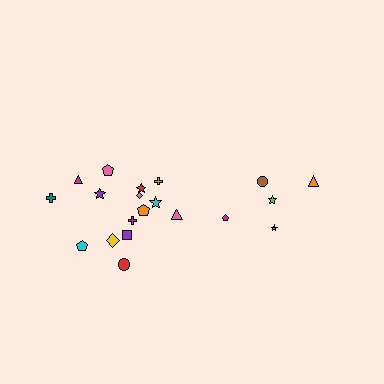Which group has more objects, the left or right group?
The left group.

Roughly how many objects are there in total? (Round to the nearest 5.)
Roughly 20 objects in total.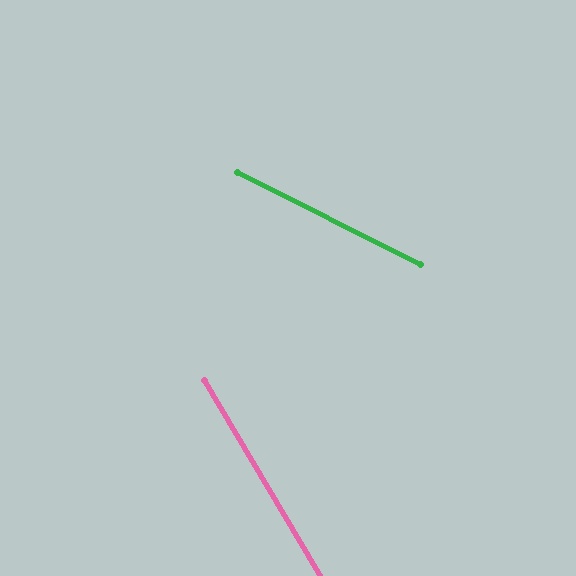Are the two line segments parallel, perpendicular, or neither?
Neither parallel nor perpendicular — they differ by about 33°.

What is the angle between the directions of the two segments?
Approximately 33 degrees.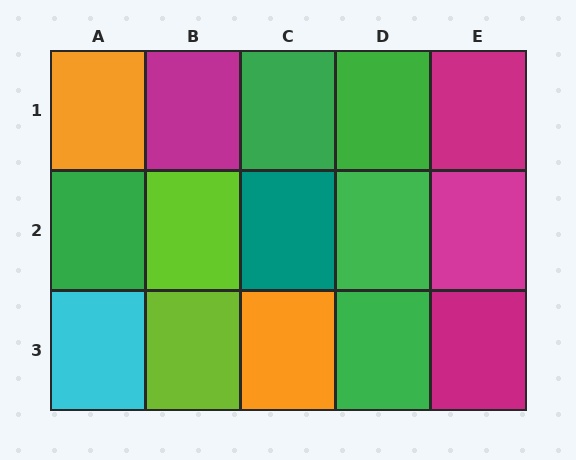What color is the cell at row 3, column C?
Orange.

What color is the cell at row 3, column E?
Magenta.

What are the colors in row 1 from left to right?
Orange, magenta, green, green, magenta.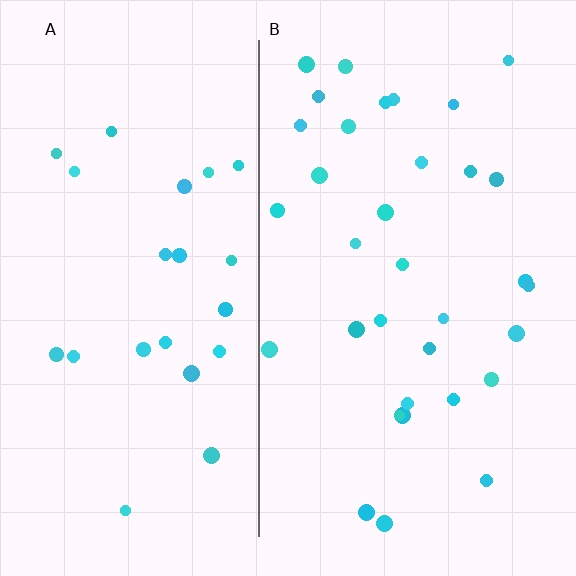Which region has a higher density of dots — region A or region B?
B (the right).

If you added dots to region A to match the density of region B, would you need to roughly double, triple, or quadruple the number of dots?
Approximately double.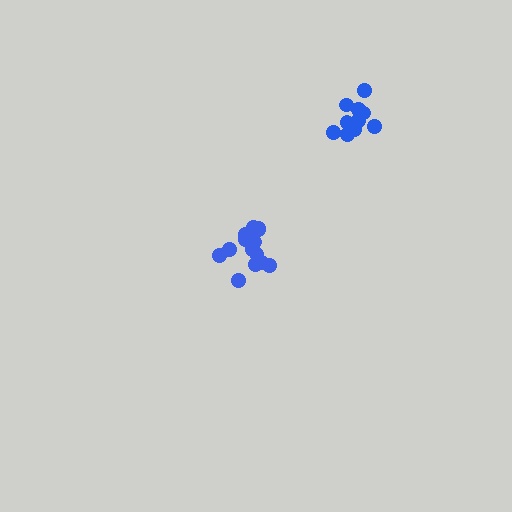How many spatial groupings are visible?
There are 2 spatial groupings.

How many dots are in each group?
Group 1: 15 dots, Group 2: 11 dots (26 total).